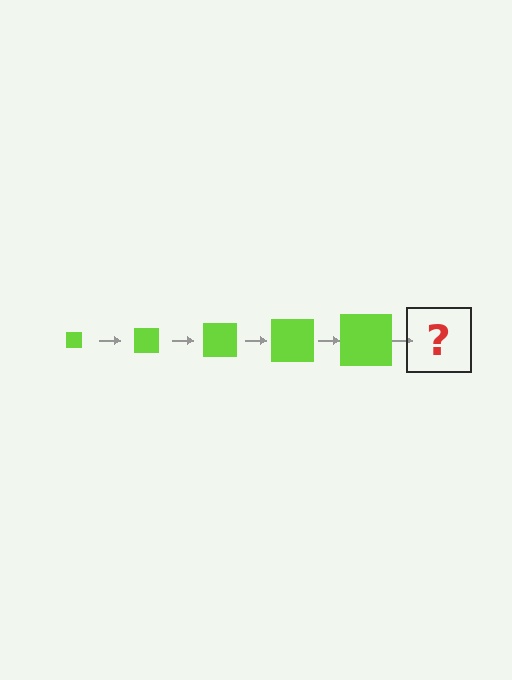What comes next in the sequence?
The next element should be a lime square, larger than the previous one.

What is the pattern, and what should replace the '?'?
The pattern is that the square gets progressively larger each step. The '?' should be a lime square, larger than the previous one.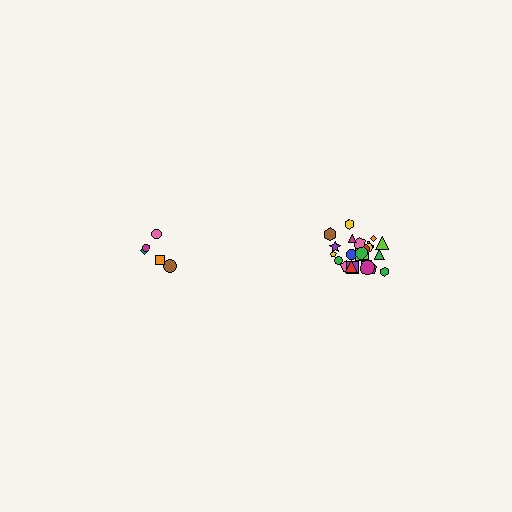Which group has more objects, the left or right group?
The right group.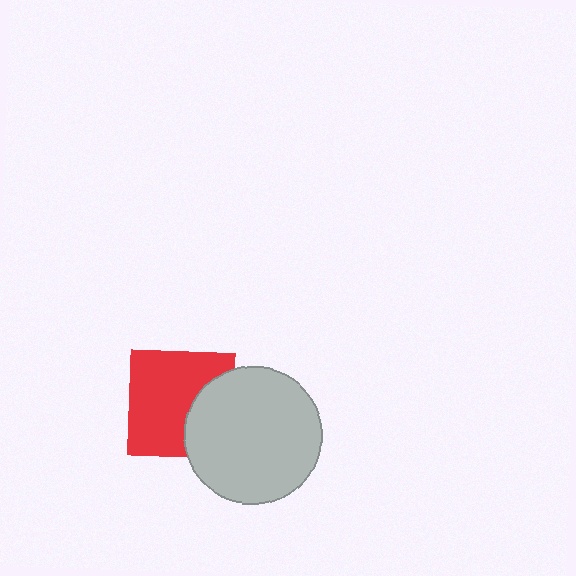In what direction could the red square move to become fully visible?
The red square could move left. That would shift it out from behind the light gray circle entirely.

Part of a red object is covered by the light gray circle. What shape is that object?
It is a square.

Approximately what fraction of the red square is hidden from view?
Roughly 32% of the red square is hidden behind the light gray circle.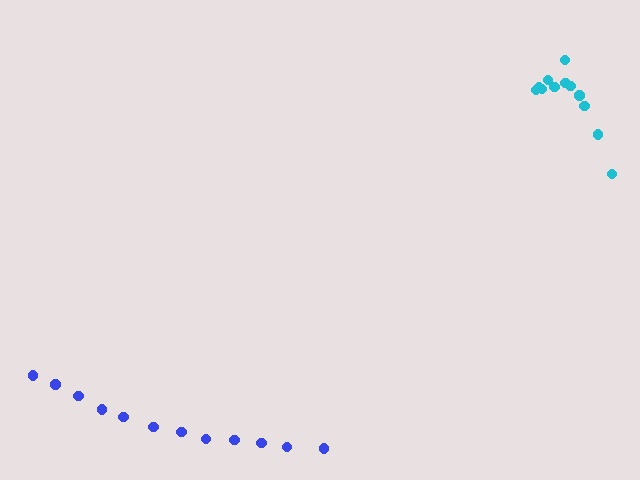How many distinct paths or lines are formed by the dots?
There are 2 distinct paths.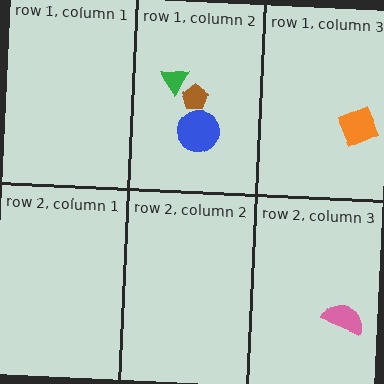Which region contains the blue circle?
The row 1, column 2 region.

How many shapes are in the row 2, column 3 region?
1.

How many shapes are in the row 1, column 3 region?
1.